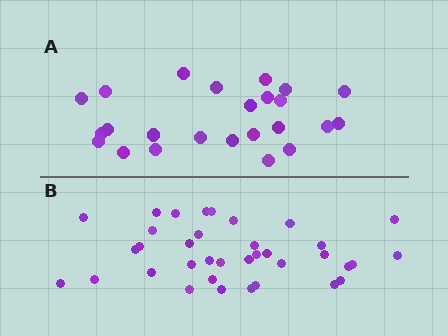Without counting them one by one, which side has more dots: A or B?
Region B (the bottom region) has more dots.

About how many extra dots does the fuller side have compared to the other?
Region B has roughly 12 or so more dots than region A.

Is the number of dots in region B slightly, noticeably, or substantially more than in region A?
Region B has substantially more. The ratio is roughly 1.5 to 1.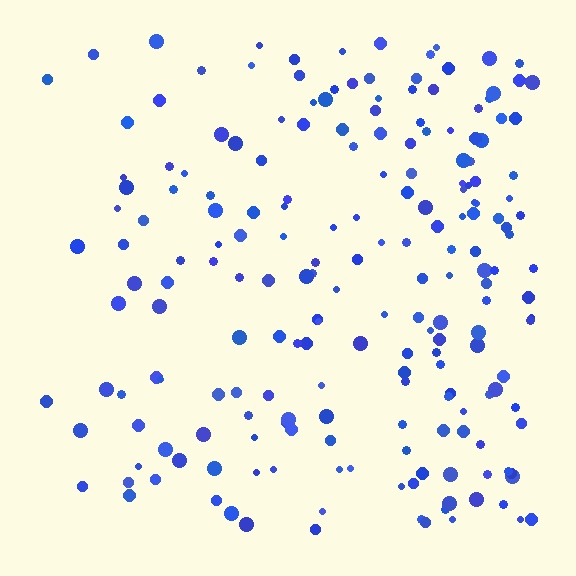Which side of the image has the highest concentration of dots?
The right.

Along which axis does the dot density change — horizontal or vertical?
Horizontal.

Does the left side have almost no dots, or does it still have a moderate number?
Still a moderate number, just noticeably fewer than the right.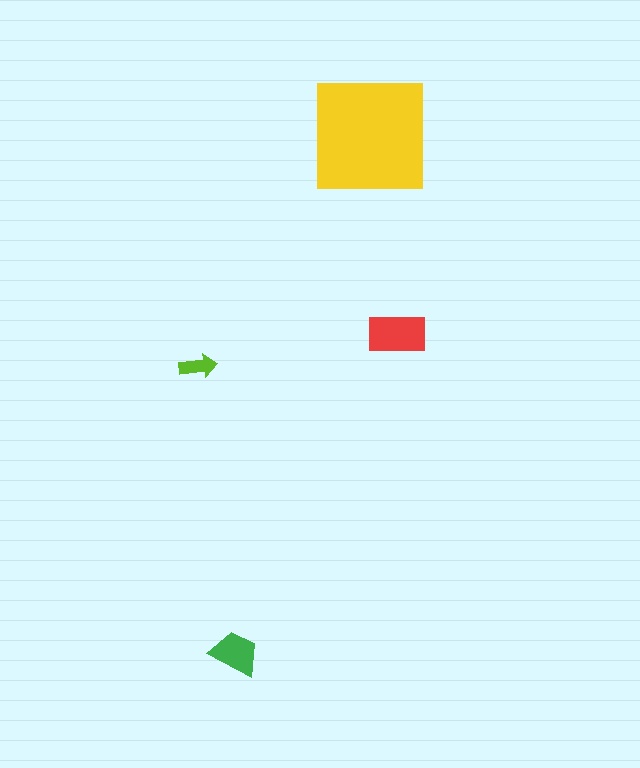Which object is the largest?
The yellow square.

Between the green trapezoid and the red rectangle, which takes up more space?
The red rectangle.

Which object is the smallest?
The lime arrow.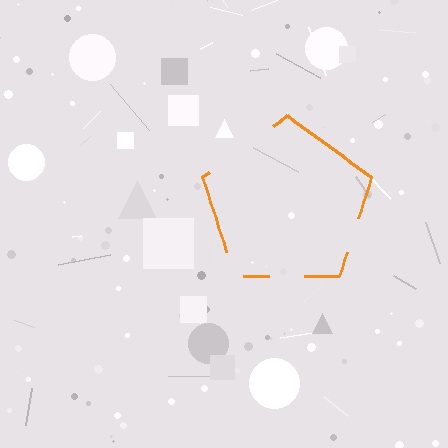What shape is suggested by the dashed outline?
The dashed outline suggests a pentagon.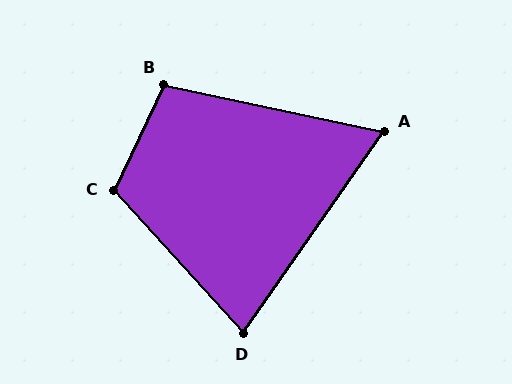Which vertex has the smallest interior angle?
A, at approximately 67 degrees.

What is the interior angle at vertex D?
Approximately 77 degrees (acute).